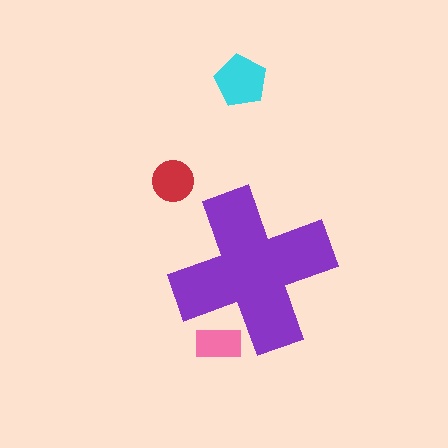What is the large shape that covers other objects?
A purple cross.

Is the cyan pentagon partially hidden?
No, the cyan pentagon is fully visible.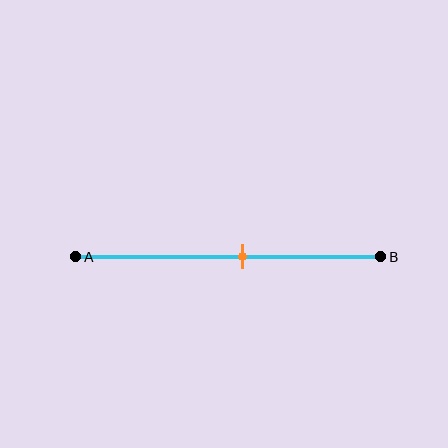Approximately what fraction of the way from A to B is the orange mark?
The orange mark is approximately 55% of the way from A to B.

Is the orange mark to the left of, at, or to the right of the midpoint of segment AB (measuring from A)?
The orange mark is to the right of the midpoint of segment AB.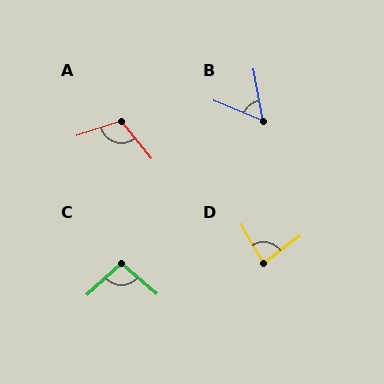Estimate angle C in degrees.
Approximately 96 degrees.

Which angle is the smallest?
B, at approximately 57 degrees.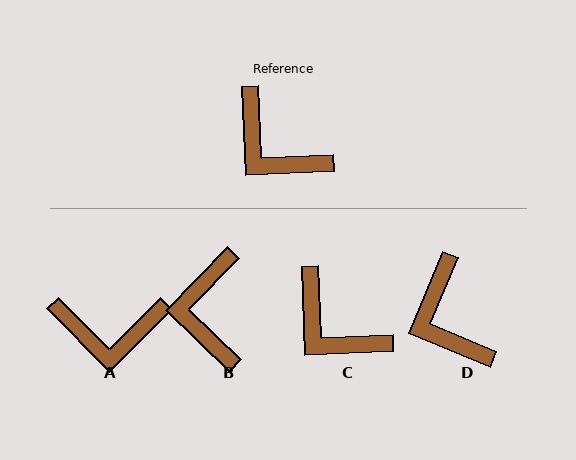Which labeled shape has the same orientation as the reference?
C.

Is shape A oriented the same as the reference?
No, it is off by about 42 degrees.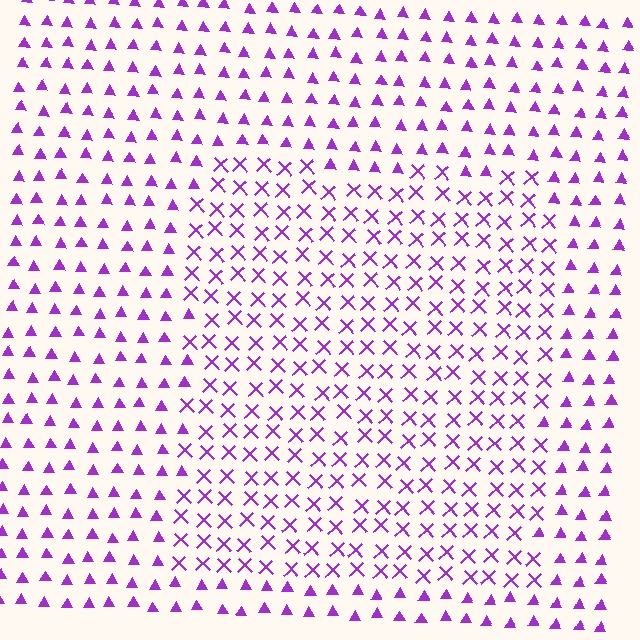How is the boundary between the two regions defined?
The boundary is defined by a change in element shape: X marks inside vs. triangles outside. All elements share the same color and spacing.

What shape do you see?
I see a rectangle.